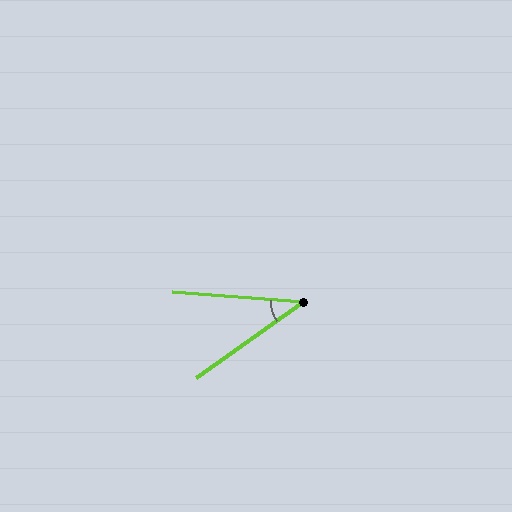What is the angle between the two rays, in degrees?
Approximately 39 degrees.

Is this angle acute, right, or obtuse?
It is acute.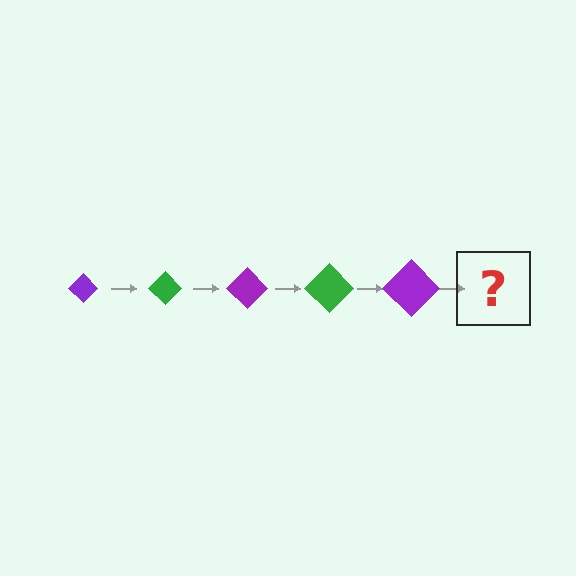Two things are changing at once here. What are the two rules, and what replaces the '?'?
The two rules are that the diamond grows larger each step and the color cycles through purple and green. The '?' should be a green diamond, larger than the previous one.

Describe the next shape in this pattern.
It should be a green diamond, larger than the previous one.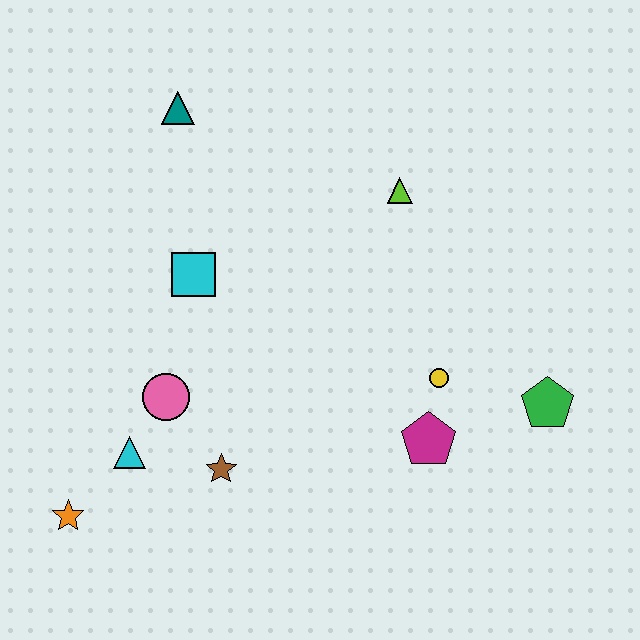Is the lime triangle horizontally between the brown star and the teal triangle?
No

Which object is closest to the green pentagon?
The yellow circle is closest to the green pentagon.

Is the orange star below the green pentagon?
Yes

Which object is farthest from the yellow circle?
The orange star is farthest from the yellow circle.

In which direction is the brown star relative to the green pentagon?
The brown star is to the left of the green pentagon.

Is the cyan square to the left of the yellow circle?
Yes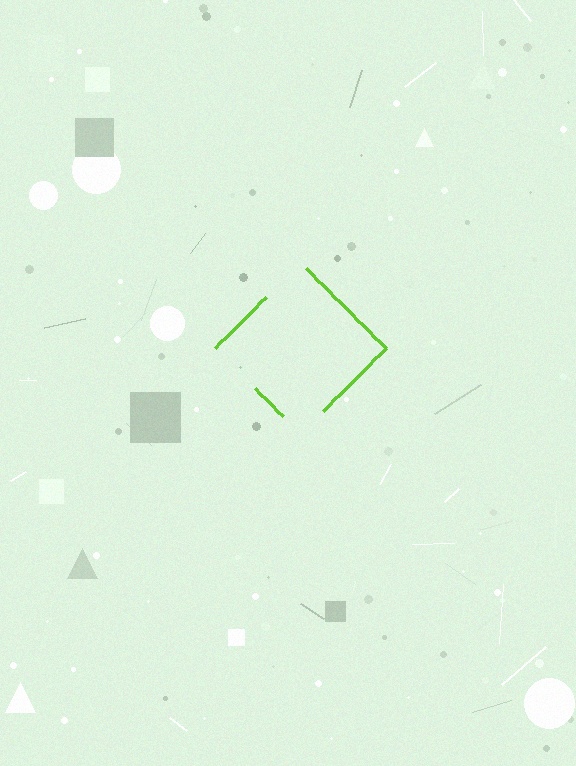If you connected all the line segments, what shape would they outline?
They would outline a diamond.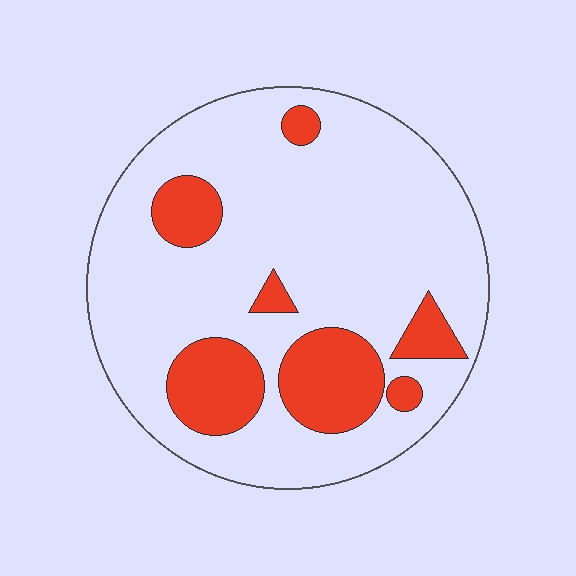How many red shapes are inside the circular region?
7.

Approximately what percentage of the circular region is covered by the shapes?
Approximately 20%.